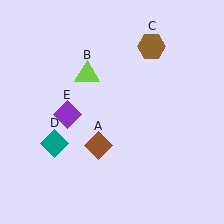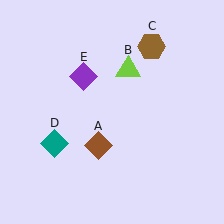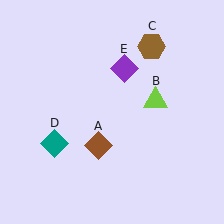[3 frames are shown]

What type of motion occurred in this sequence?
The lime triangle (object B), purple diamond (object E) rotated clockwise around the center of the scene.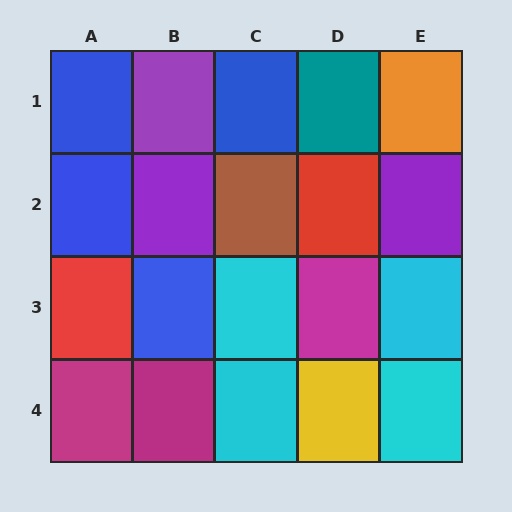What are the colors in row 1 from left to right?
Blue, purple, blue, teal, orange.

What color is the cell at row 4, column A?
Magenta.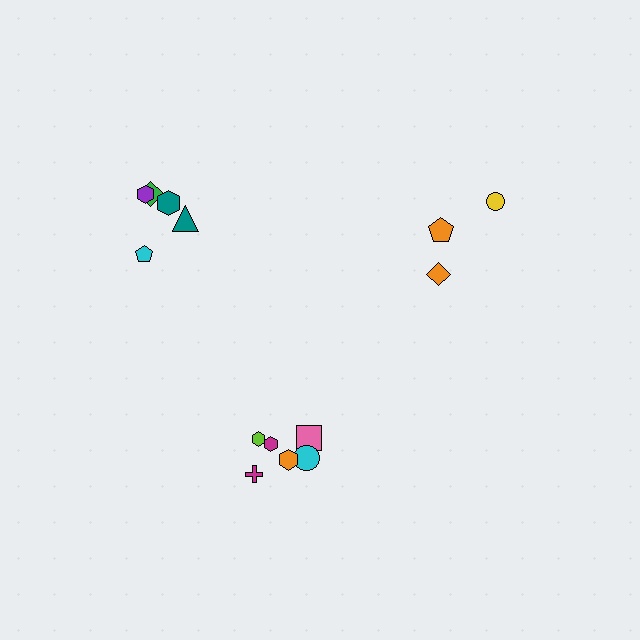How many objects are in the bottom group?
There are 6 objects.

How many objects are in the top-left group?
There are 5 objects.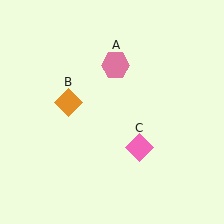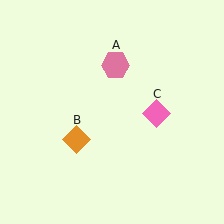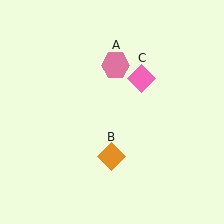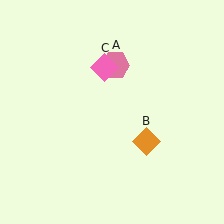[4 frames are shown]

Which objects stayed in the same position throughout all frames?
Pink hexagon (object A) remained stationary.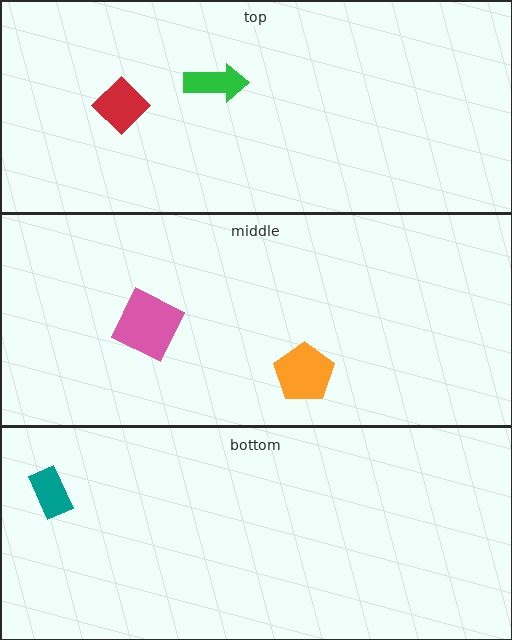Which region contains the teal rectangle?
The bottom region.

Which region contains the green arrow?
The top region.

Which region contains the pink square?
The middle region.